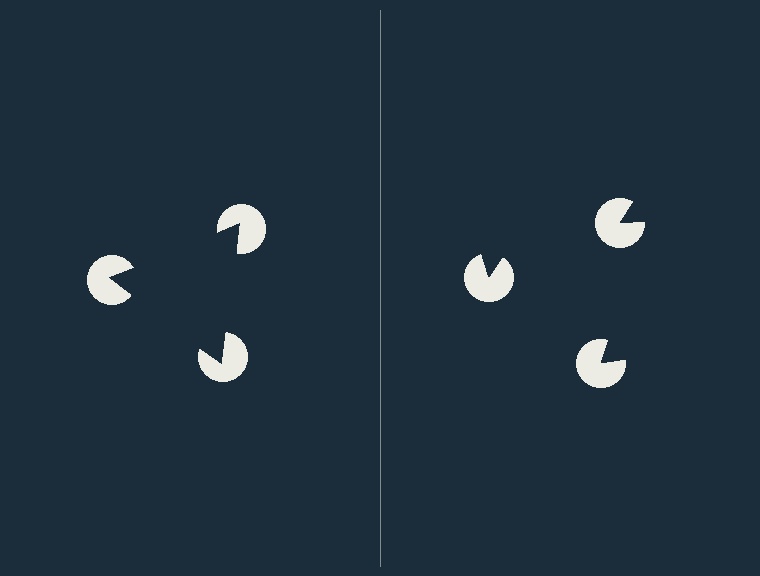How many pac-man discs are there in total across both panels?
6 — 3 on each side.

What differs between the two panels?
The pac-man discs are positioned identically on both sides; only the wedge orientations differ. On the left they align to a triangle; on the right they are misaligned.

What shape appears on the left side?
An illusory triangle.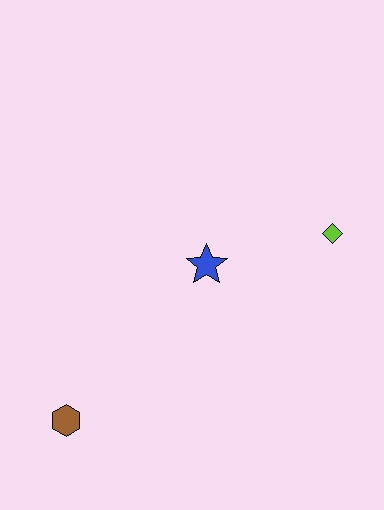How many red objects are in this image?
There are no red objects.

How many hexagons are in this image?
There is 1 hexagon.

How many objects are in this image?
There are 3 objects.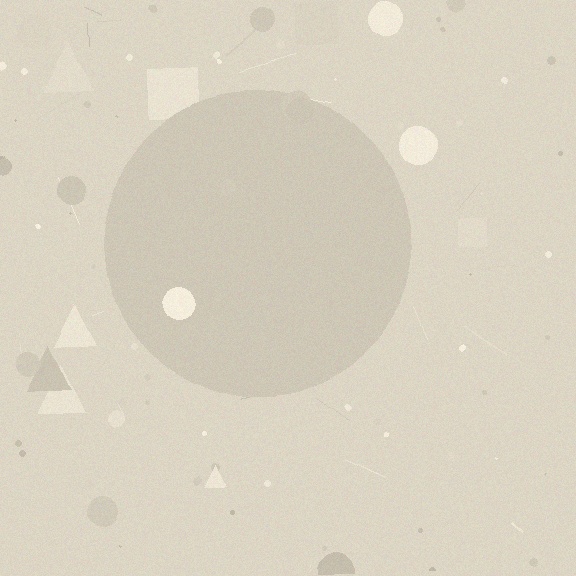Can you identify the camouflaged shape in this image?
The camouflaged shape is a circle.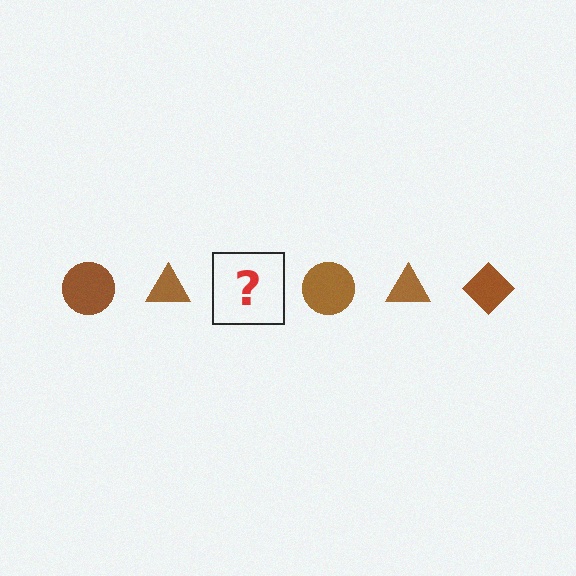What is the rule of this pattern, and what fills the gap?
The rule is that the pattern cycles through circle, triangle, diamond shapes in brown. The gap should be filled with a brown diamond.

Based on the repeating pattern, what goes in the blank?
The blank should be a brown diamond.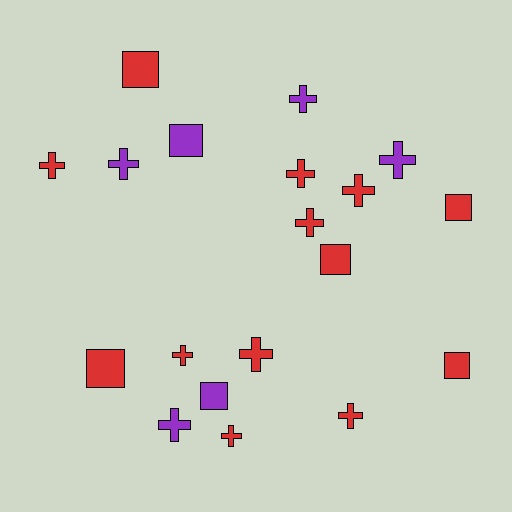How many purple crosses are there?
There are 4 purple crosses.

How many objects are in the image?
There are 19 objects.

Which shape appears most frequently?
Cross, with 12 objects.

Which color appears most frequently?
Red, with 13 objects.